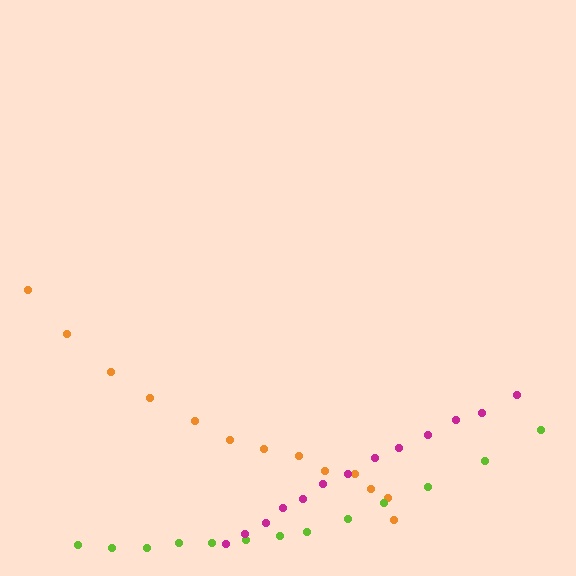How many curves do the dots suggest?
There are 3 distinct paths.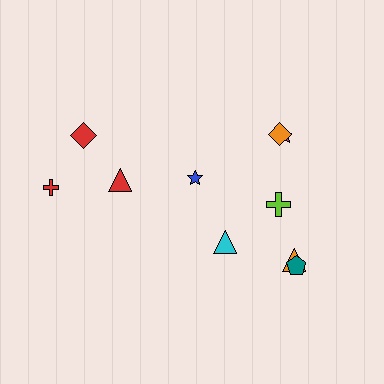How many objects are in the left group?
There are 3 objects.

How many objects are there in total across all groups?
There are 10 objects.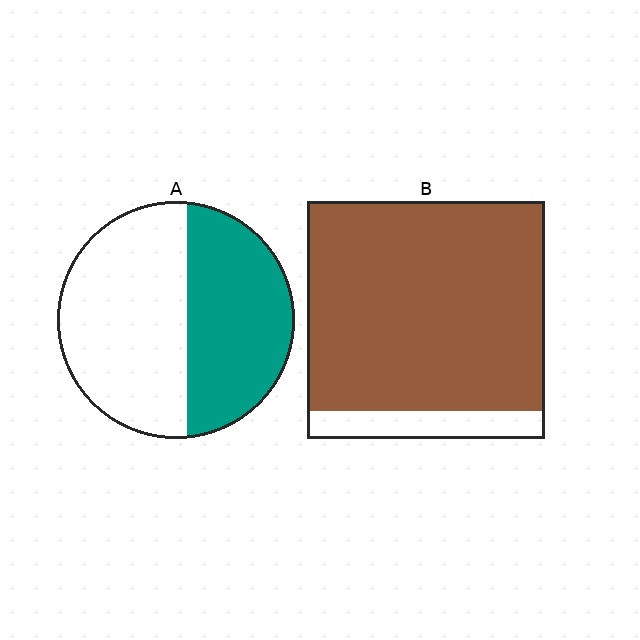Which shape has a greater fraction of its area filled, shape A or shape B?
Shape B.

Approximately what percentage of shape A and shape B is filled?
A is approximately 45% and B is approximately 90%.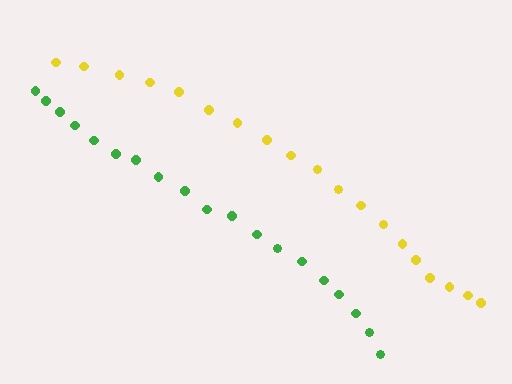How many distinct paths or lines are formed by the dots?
There are 2 distinct paths.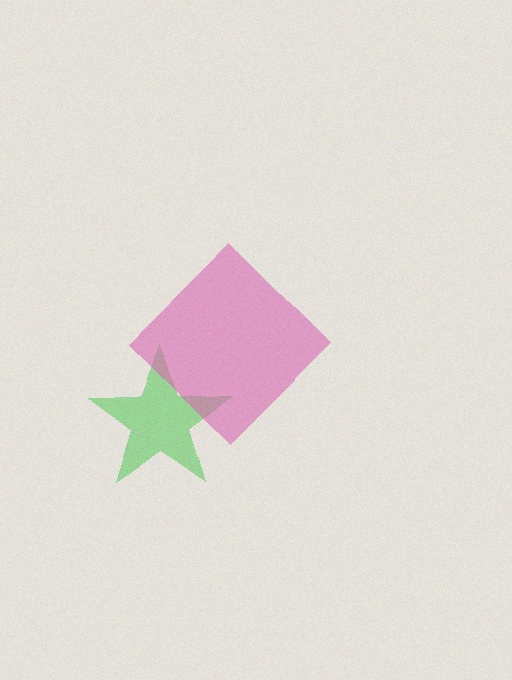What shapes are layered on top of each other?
The layered shapes are: a green star, a pink diamond.